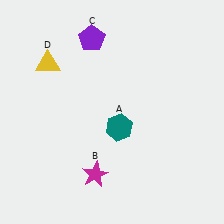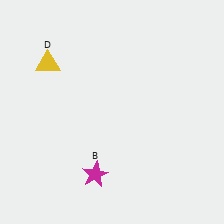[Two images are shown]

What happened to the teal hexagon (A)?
The teal hexagon (A) was removed in Image 2. It was in the bottom-right area of Image 1.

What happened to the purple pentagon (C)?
The purple pentagon (C) was removed in Image 2. It was in the top-left area of Image 1.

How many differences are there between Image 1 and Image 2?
There are 2 differences between the two images.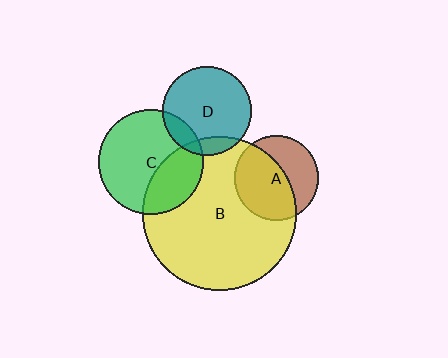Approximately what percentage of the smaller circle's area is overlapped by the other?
Approximately 35%.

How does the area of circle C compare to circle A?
Approximately 1.6 times.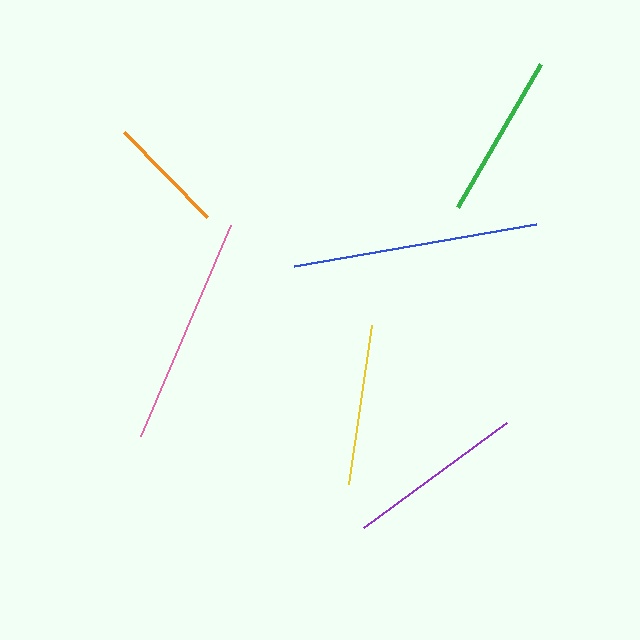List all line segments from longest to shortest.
From longest to shortest: blue, pink, purple, green, yellow, orange.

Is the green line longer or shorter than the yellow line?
The green line is longer than the yellow line.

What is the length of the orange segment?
The orange segment is approximately 119 pixels long.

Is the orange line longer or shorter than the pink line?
The pink line is longer than the orange line.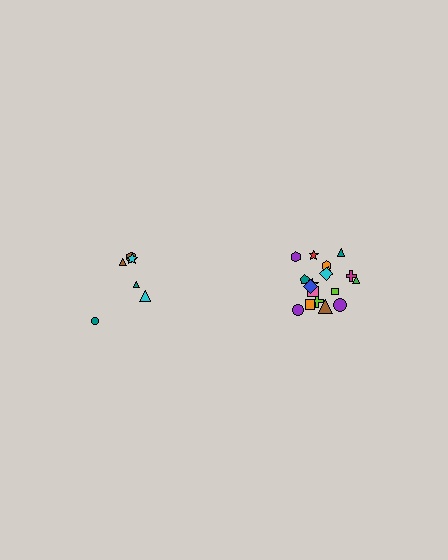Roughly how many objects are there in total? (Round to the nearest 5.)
Roughly 25 objects in total.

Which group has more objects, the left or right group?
The right group.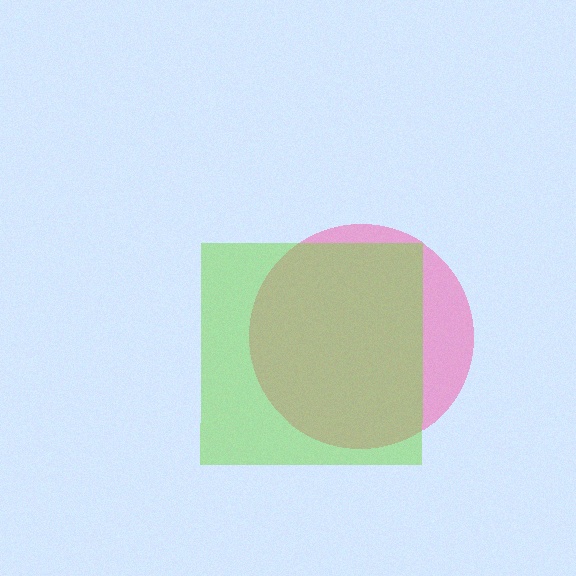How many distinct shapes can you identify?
There are 2 distinct shapes: a pink circle, a lime square.